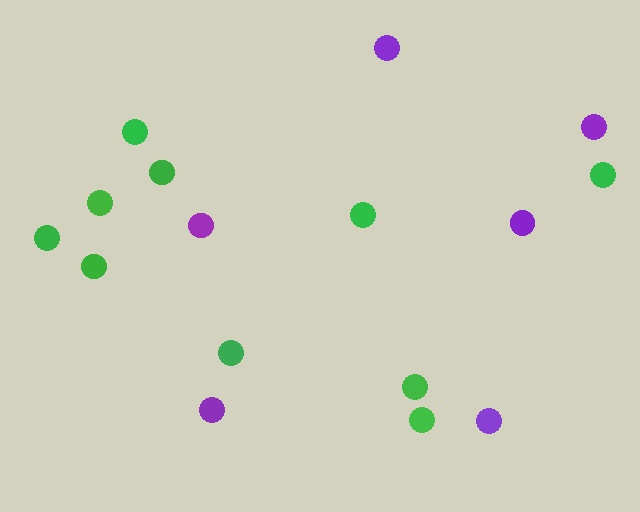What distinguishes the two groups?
There are 2 groups: one group of purple circles (6) and one group of green circles (10).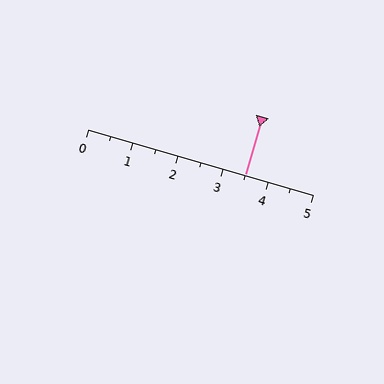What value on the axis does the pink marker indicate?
The marker indicates approximately 3.5.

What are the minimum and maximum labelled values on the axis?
The axis runs from 0 to 5.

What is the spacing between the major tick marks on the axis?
The major ticks are spaced 1 apart.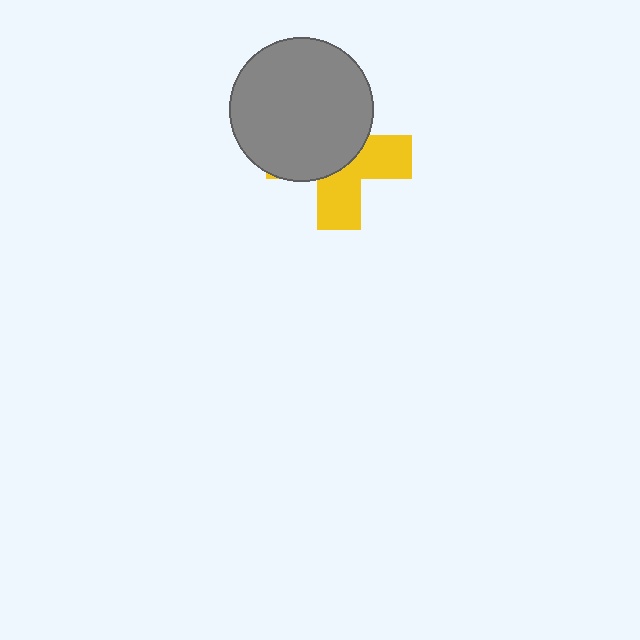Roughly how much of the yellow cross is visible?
A small part of it is visible (roughly 44%).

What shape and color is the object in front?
The object in front is a gray circle.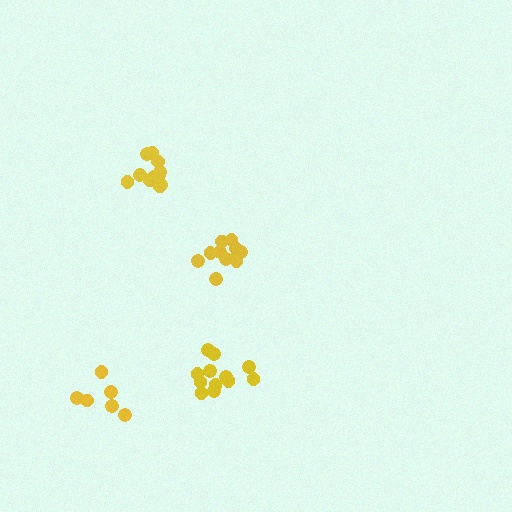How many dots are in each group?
Group 1: 11 dots, Group 2: 11 dots, Group 3: 12 dots, Group 4: 6 dots (40 total).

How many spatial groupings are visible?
There are 4 spatial groupings.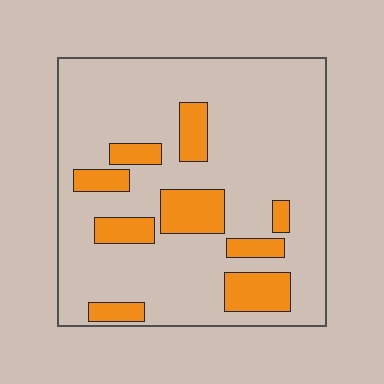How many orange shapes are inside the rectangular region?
9.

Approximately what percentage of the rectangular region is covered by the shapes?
Approximately 20%.